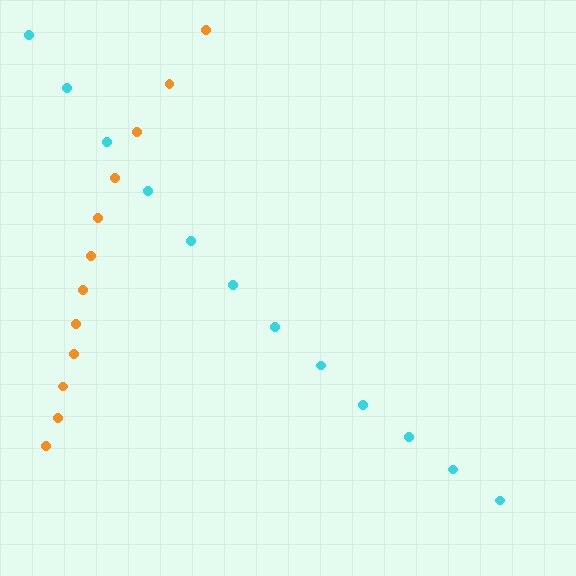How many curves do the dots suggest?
There are 2 distinct paths.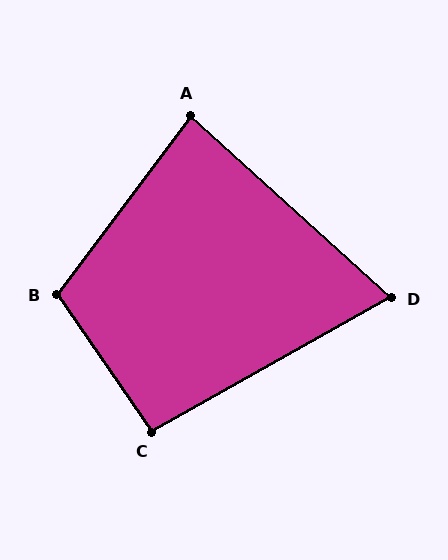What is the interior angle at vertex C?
Approximately 95 degrees (obtuse).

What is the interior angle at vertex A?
Approximately 85 degrees (acute).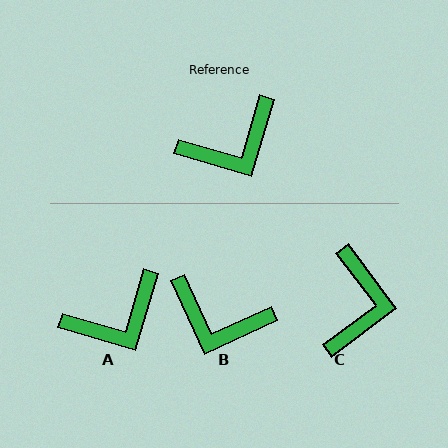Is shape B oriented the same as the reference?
No, it is off by about 49 degrees.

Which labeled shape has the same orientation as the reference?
A.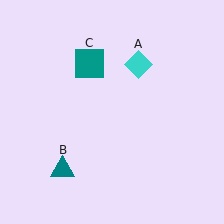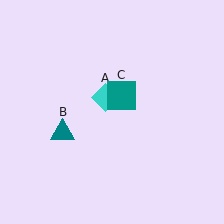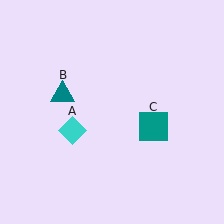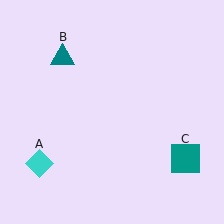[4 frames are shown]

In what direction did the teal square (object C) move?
The teal square (object C) moved down and to the right.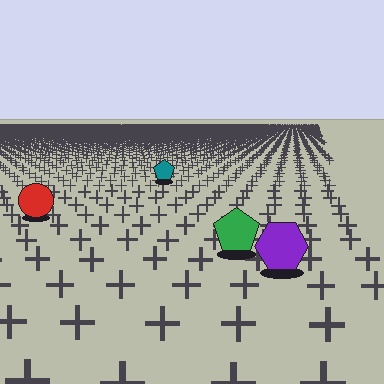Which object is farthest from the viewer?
The teal pentagon is farthest from the viewer. It appears smaller and the ground texture around it is denser.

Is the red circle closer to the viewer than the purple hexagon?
No. The purple hexagon is closer — you can tell from the texture gradient: the ground texture is coarser near it.